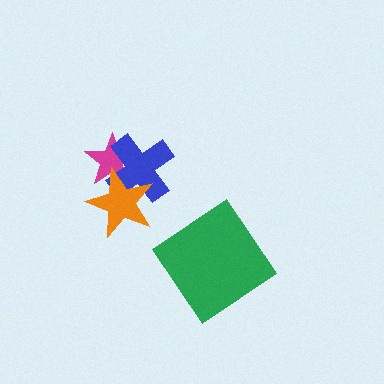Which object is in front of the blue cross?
The orange star is in front of the blue cross.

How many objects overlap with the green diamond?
0 objects overlap with the green diamond.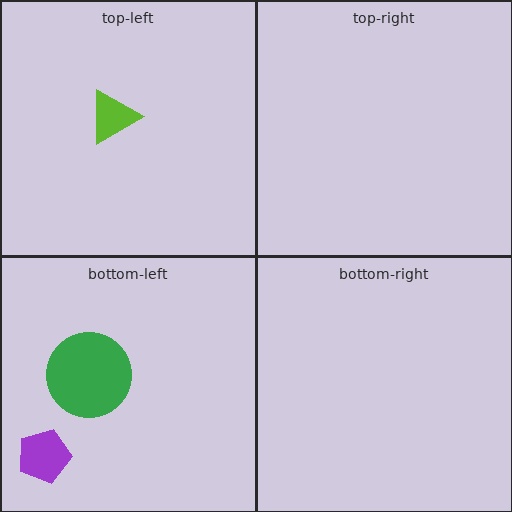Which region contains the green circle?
The bottom-left region.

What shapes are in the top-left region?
The lime triangle.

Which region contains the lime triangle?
The top-left region.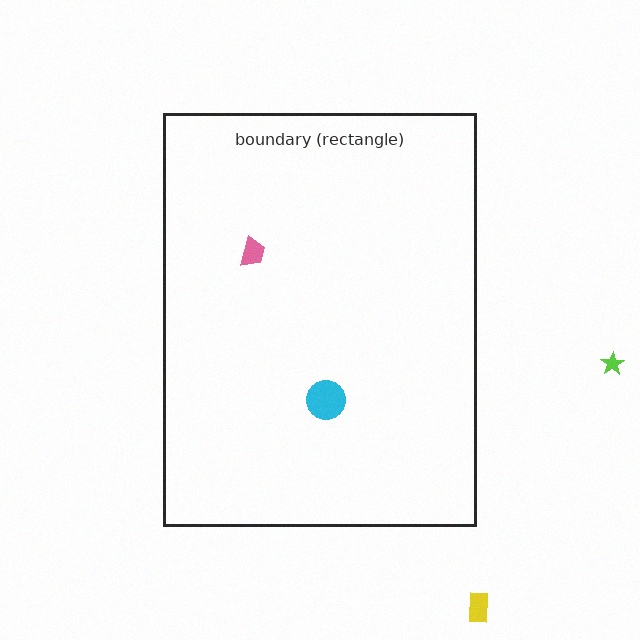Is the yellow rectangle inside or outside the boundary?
Outside.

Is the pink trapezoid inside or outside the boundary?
Inside.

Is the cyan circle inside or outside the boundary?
Inside.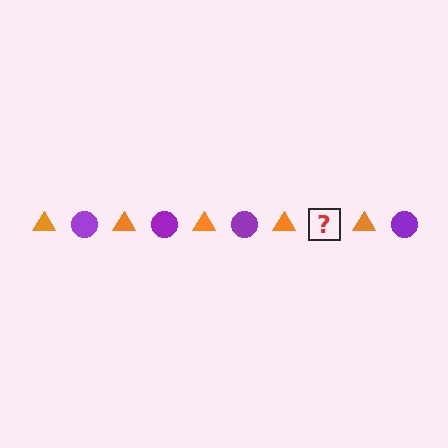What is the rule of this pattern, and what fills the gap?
The rule is that the pattern alternates between orange triangle and purple circle. The gap should be filled with a purple circle.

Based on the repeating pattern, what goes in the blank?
The blank should be a purple circle.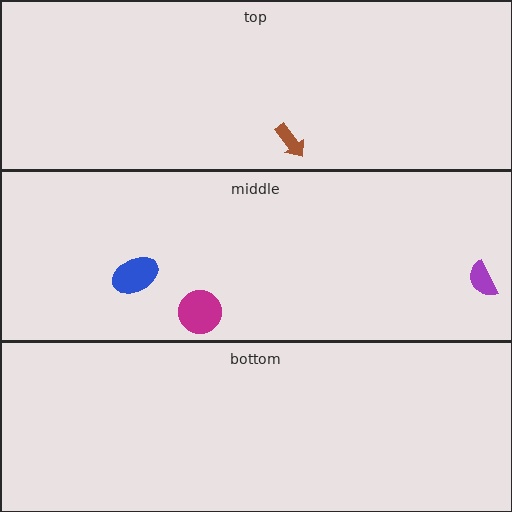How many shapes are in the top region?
1.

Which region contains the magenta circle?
The middle region.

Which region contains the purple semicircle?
The middle region.